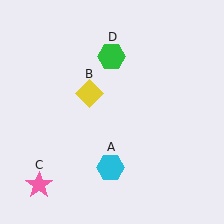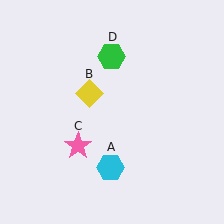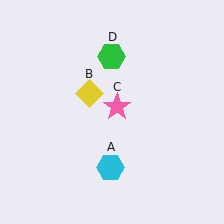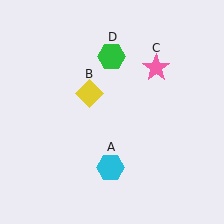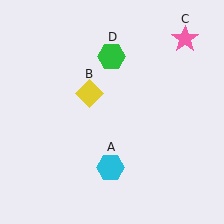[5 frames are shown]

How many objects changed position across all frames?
1 object changed position: pink star (object C).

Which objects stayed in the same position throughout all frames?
Cyan hexagon (object A) and yellow diamond (object B) and green hexagon (object D) remained stationary.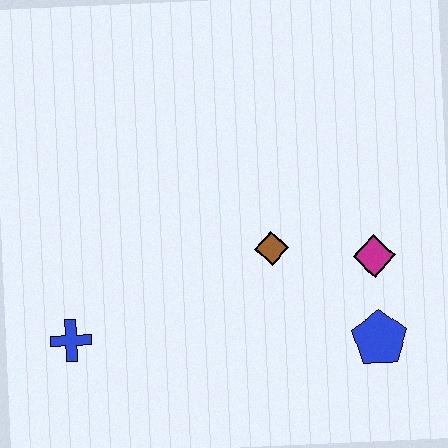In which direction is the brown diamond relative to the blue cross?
The brown diamond is to the right of the blue cross.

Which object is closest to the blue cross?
The brown diamond is closest to the blue cross.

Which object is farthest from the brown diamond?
The blue cross is farthest from the brown diamond.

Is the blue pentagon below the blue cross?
Yes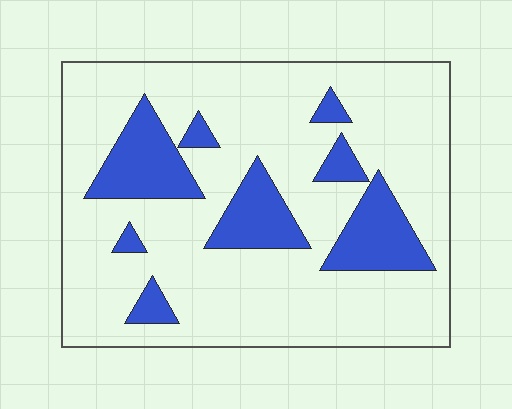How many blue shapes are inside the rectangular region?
8.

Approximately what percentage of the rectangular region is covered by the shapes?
Approximately 20%.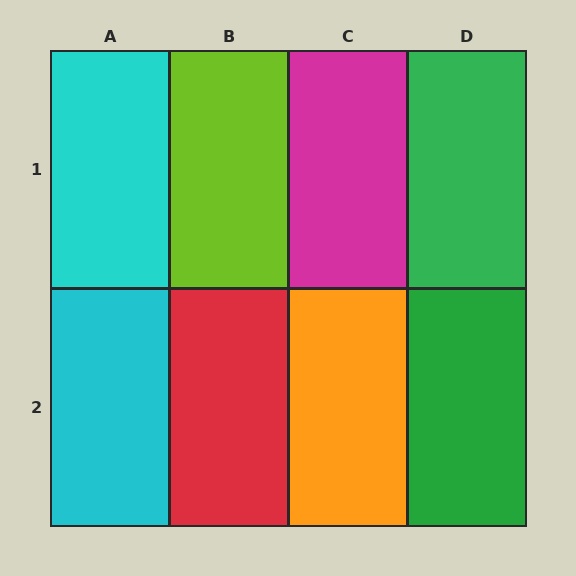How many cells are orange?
1 cell is orange.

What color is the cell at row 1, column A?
Cyan.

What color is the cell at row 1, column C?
Magenta.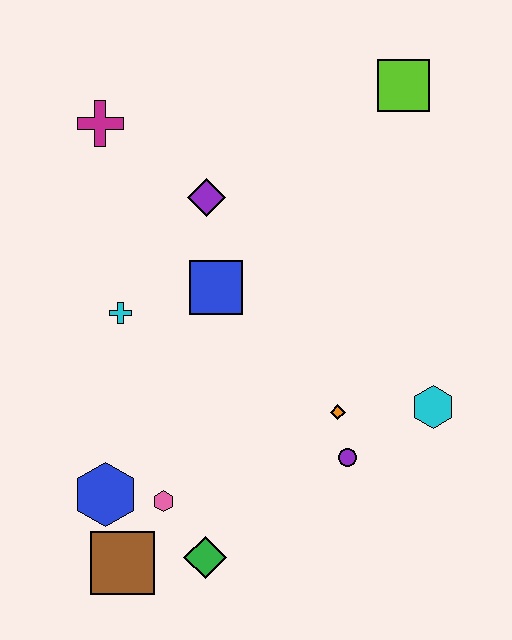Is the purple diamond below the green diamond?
No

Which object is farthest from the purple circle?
The magenta cross is farthest from the purple circle.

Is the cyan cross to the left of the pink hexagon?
Yes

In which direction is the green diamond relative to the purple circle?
The green diamond is to the left of the purple circle.